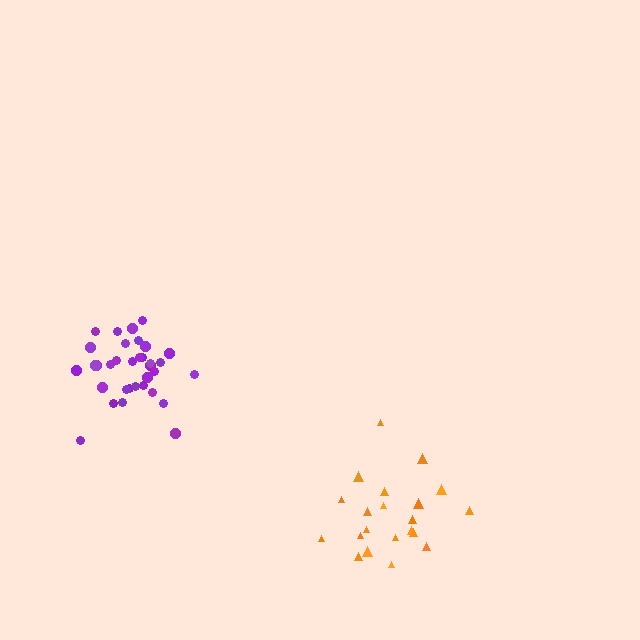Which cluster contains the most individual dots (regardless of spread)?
Purple (34).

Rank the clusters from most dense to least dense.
purple, orange.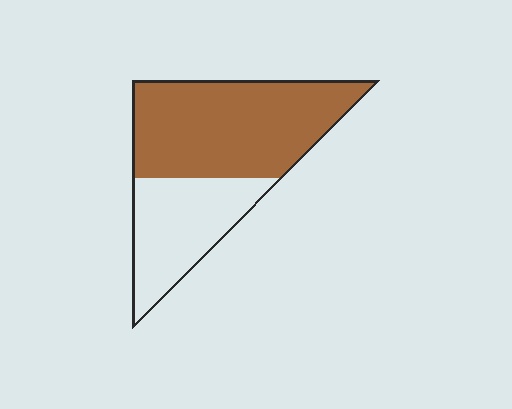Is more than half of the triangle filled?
Yes.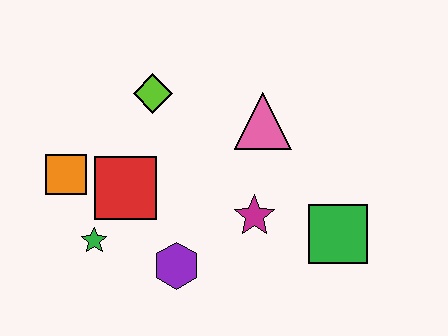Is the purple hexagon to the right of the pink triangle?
No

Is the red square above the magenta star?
Yes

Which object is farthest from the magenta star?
The orange square is farthest from the magenta star.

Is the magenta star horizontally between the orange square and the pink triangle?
Yes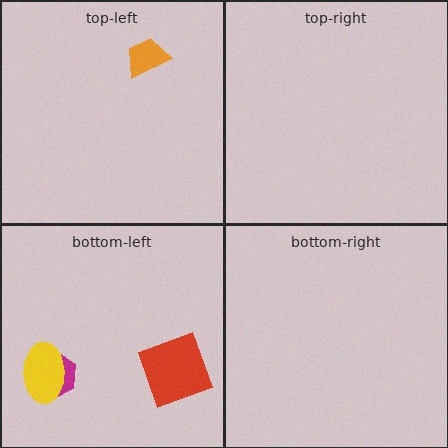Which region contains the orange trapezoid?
The top-left region.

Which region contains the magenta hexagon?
The bottom-left region.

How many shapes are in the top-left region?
1.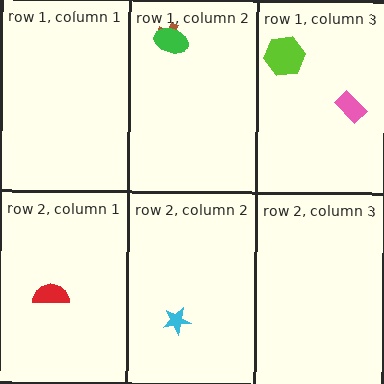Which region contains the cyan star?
The row 2, column 2 region.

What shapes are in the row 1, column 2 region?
The brown cross, the green ellipse.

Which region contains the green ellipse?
The row 1, column 2 region.